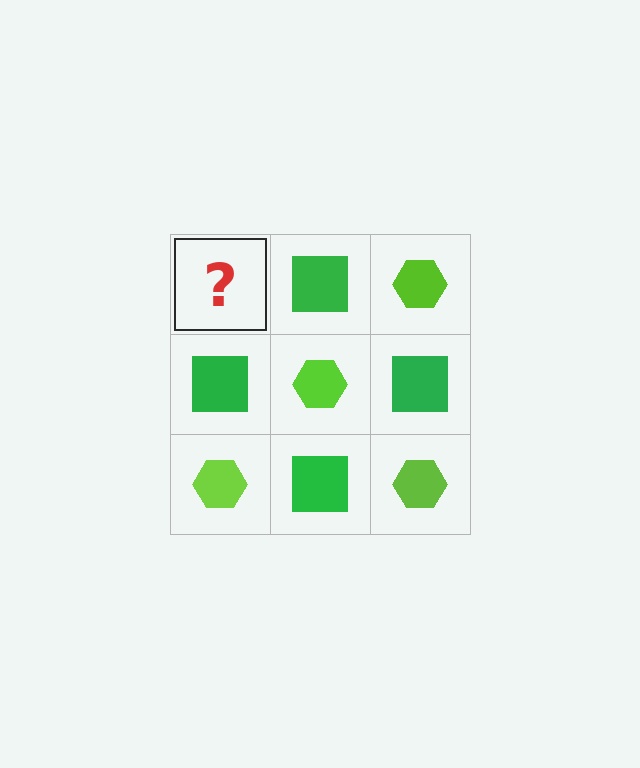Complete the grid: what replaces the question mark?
The question mark should be replaced with a lime hexagon.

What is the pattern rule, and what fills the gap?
The rule is that it alternates lime hexagon and green square in a checkerboard pattern. The gap should be filled with a lime hexagon.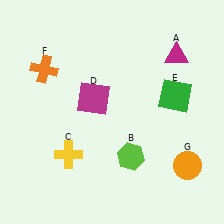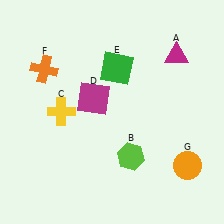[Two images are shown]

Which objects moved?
The objects that moved are: the yellow cross (C), the green square (E).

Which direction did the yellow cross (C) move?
The yellow cross (C) moved up.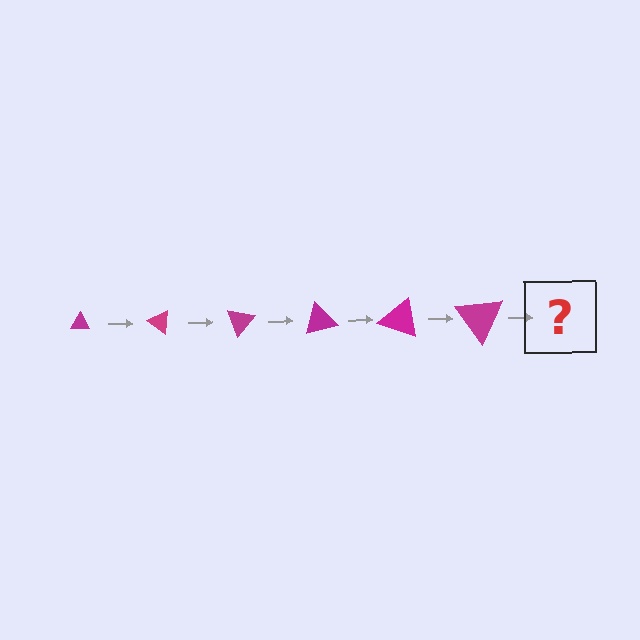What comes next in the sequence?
The next element should be a triangle, larger than the previous one and rotated 210 degrees from the start.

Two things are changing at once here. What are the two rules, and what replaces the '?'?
The two rules are that the triangle grows larger each step and it rotates 35 degrees each step. The '?' should be a triangle, larger than the previous one and rotated 210 degrees from the start.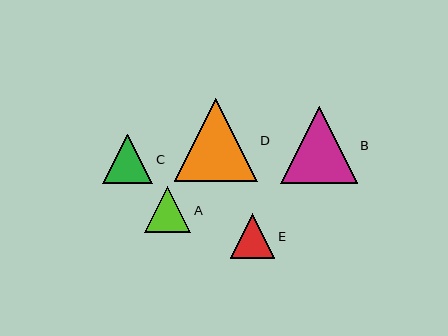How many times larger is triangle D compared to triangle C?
Triangle D is approximately 1.7 times the size of triangle C.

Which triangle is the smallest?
Triangle E is the smallest with a size of approximately 45 pixels.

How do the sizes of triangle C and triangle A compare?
Triangle C and triangle A are approximately the same size.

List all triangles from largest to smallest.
From largest to smallest: D, B, C, A, E.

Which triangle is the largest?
Triangle D is the largest with a size of approximately 83 pixels.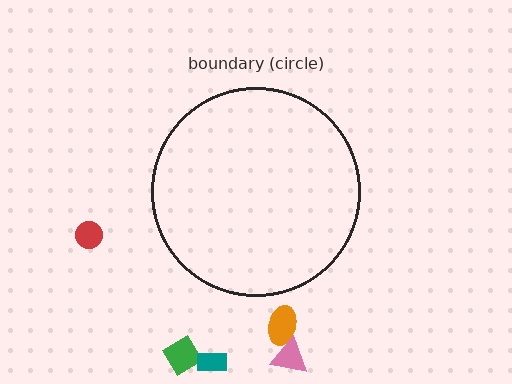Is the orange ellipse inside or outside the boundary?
Outside.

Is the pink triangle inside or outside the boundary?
Outside.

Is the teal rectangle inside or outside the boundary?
Outside.